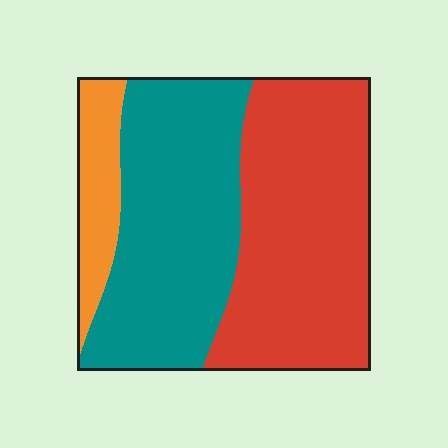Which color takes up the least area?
Orange, at roughly 10%.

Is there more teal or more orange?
Teal.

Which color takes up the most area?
Red, at roughly 45%.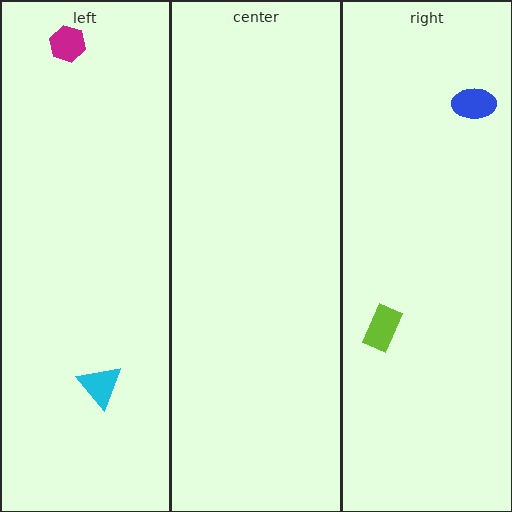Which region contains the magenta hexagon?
The left region.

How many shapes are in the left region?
2.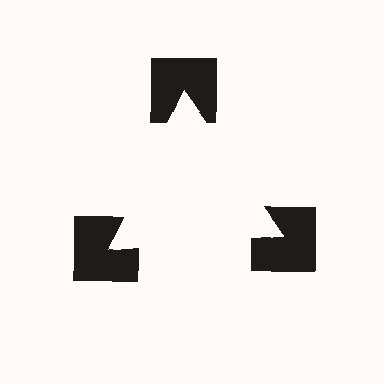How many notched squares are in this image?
There are 3 — one at each vertex of the illusory triangle.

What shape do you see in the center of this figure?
An illusory triangle — its edges are inferred from the aligned wedge cuts in the notched squares, not physically drawn.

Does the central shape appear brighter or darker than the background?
It typically appears slightly brighter than the background, even though no actual brightness change is drawn.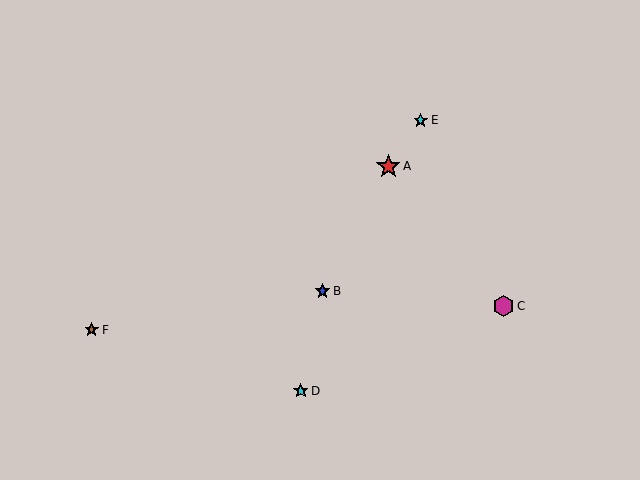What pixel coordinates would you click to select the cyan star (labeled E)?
Click at (421, 120) to select the cyan star E.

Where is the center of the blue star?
The center of the blue star is at (322, 291).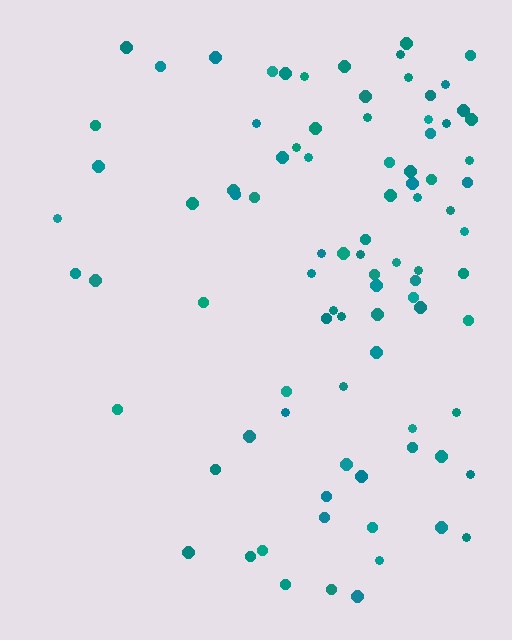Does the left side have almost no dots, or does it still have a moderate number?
Still a moderate number, just noticeably fewer than the right.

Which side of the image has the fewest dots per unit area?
The left.